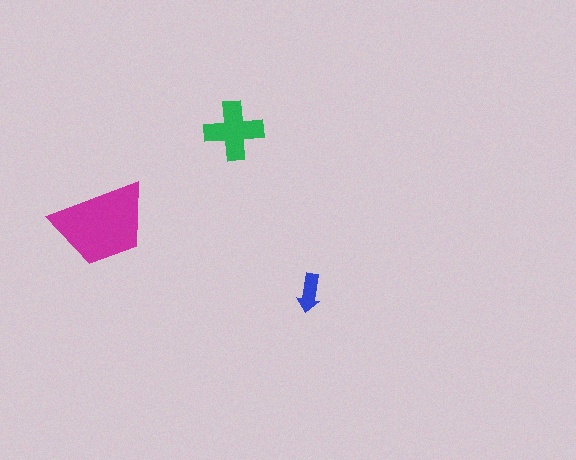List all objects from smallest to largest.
The blue arrow, the green cross, the magenta trapezoid.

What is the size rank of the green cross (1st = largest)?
2nd.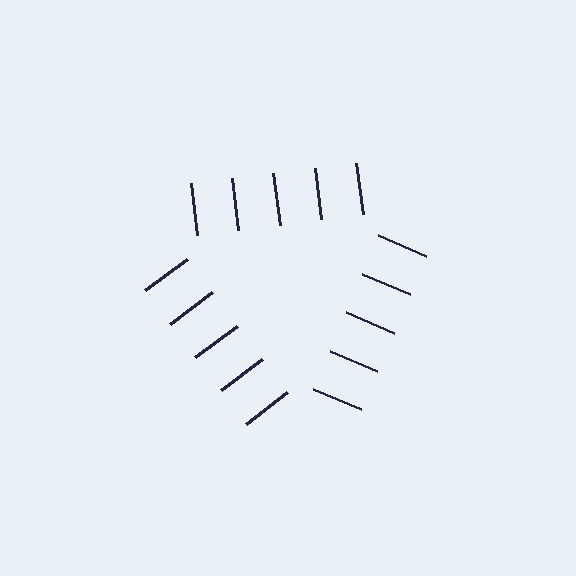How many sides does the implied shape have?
3 sides — the line-ends trace a triangle.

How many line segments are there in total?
15 — 5 along each of the 3 edges.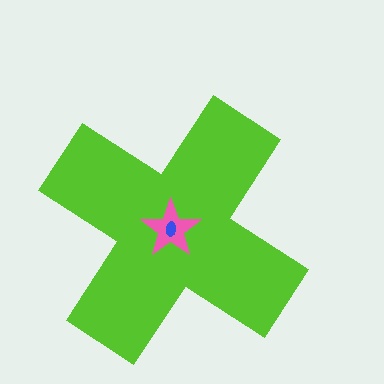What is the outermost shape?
The lime cross.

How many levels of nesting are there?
3.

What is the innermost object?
The blue ellipse.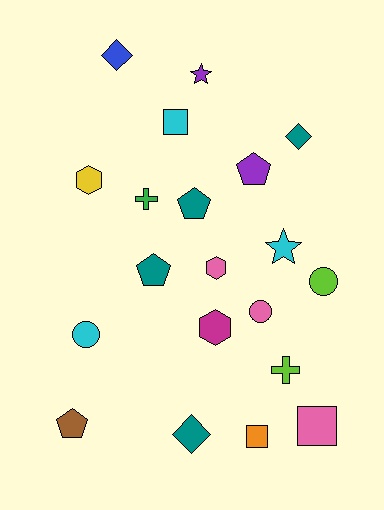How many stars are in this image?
There are 2 stars.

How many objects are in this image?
There are 20 objects.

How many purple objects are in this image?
There are 2 purple objects.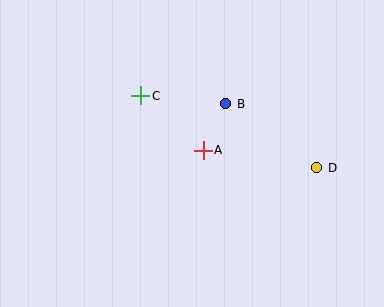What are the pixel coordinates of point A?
Point A is at (203, 150).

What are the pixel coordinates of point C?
Point C is at (141, 96).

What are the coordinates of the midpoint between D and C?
The midpoint between D and C is at (229, 132).